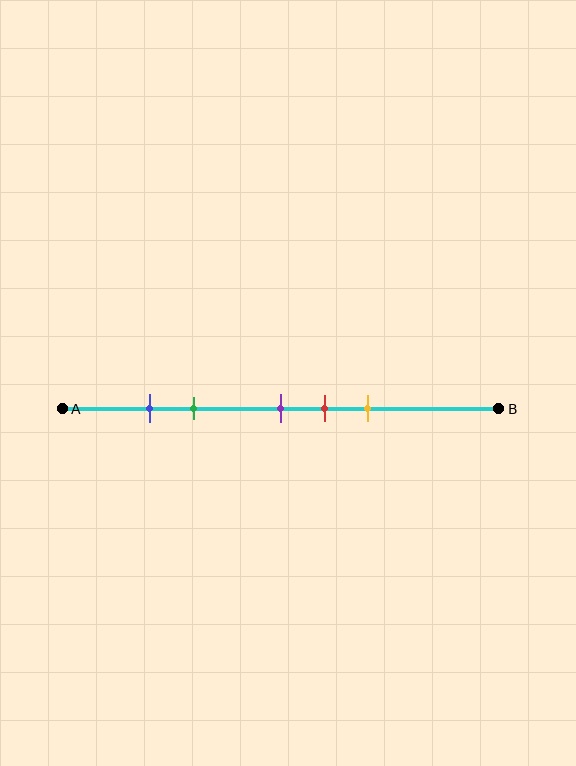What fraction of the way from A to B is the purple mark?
The purple mark is approximately 50% (0.5) of the way from A to B.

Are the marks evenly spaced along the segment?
No, the marks are not evenly spaced.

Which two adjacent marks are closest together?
The blue and green marks are the closest adjacent pair.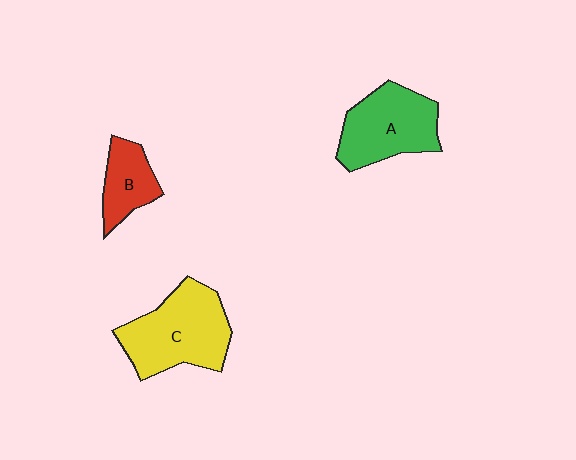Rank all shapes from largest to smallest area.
From largest to smallest: C (yellow), A (green), B (red).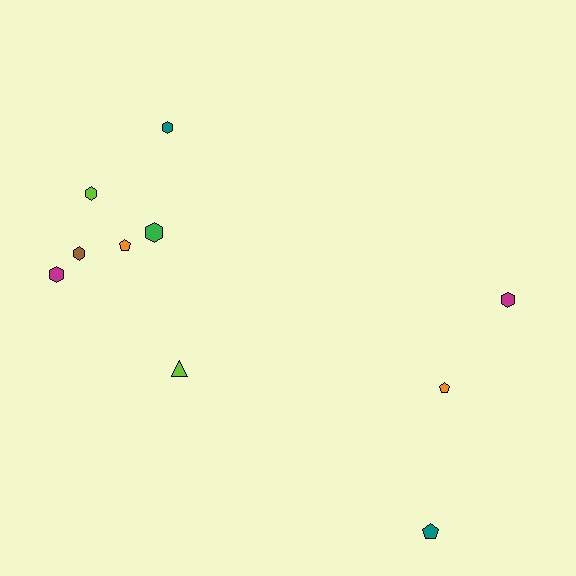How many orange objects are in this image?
There are 2 orange objects.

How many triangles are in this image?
There is 1 triangle.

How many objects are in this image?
There are 10 objects.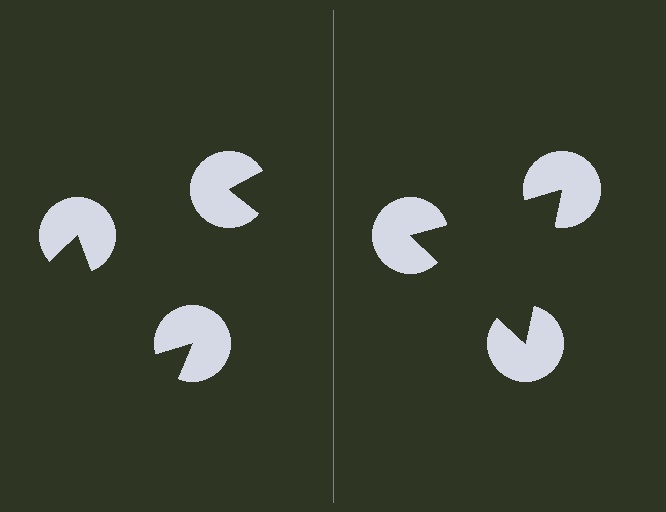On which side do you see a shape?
An illusory triangle appears on the right side. On the left side the wedge cuts are rotated, so no coherent shape forms.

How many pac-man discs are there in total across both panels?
6 — 3 on each side.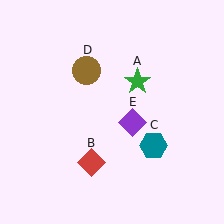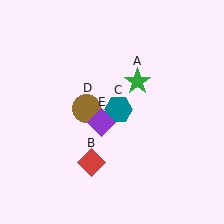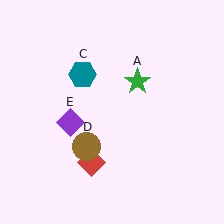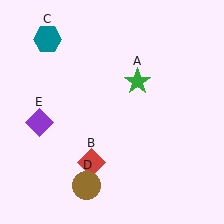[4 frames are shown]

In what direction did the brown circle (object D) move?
The brown circle (object D) moved down.